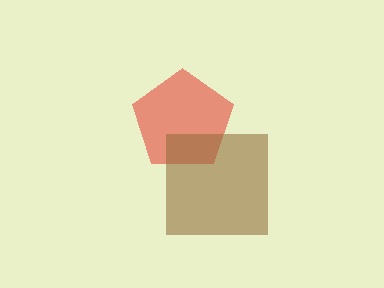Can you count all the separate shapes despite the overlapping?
Yes, there are 2 separate shapes.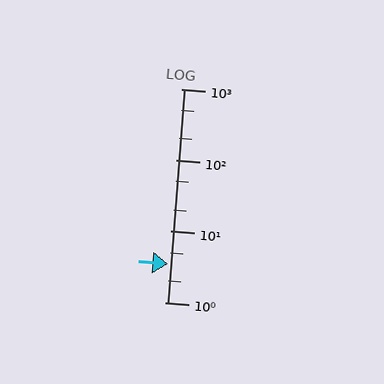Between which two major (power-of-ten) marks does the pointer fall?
The pointer is between 1 and 10.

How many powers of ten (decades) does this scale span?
The scale spans 3 decades, from 1 to 1000.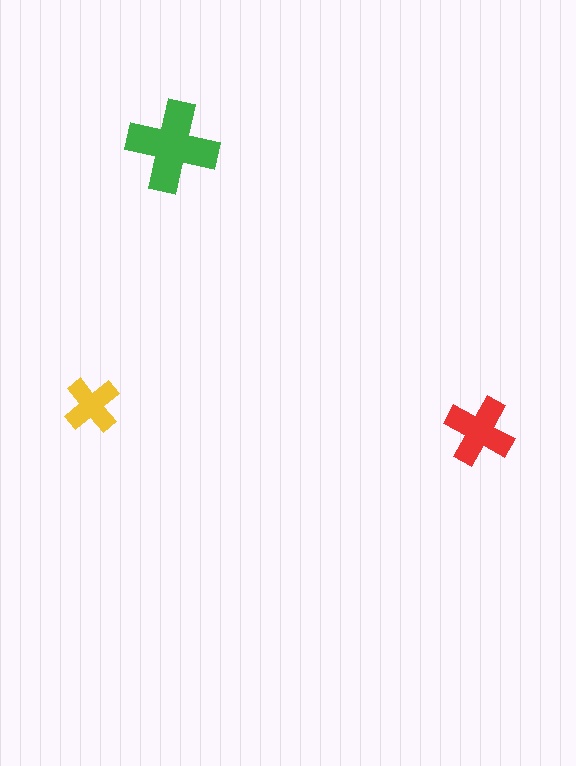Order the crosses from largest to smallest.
the green one, the red one, the yellow one.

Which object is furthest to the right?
The red cross is rightmost.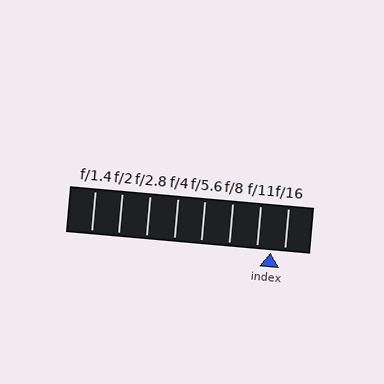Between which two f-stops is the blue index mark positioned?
The index mark is between f/11 and f/16.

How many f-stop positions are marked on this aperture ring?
There are 8 f-stop positions marked.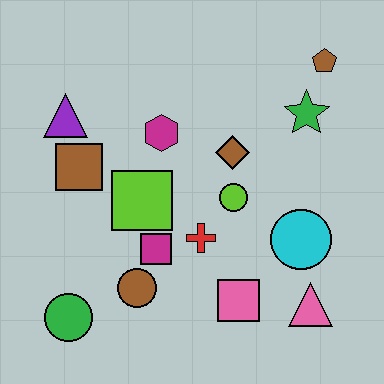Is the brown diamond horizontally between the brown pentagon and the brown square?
Yes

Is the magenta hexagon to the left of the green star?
Yes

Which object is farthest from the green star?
The green circle is farthest from the green star.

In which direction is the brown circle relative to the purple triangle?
The brown circle is below the purple triangle.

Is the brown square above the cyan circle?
Yes